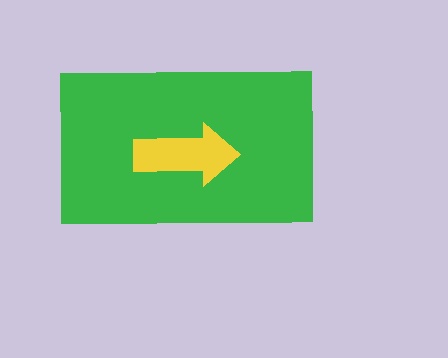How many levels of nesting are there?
2.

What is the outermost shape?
The green rectangle.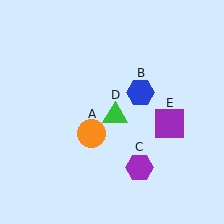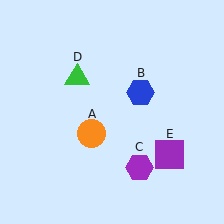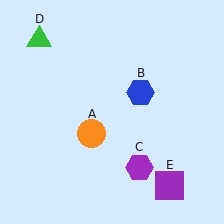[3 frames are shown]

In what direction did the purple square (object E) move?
The purple square (object E) moved down.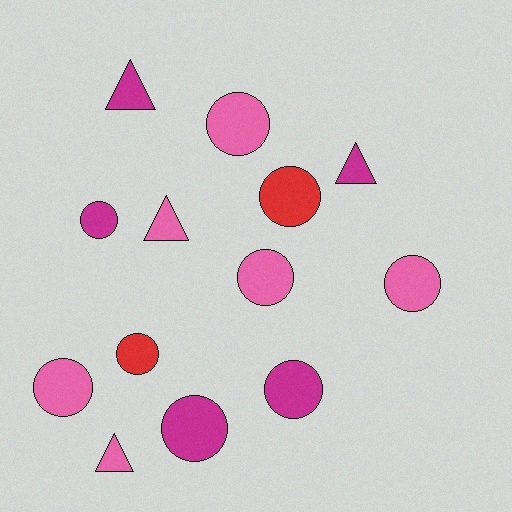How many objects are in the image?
There are 13 objects.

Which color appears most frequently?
Pink, with 6 objects.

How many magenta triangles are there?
There are 2 magenta triangles.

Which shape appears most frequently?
Circle, with 9 objects.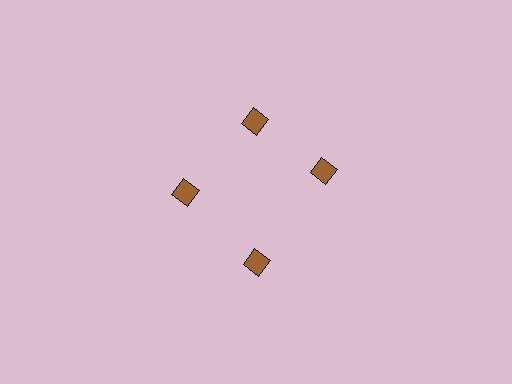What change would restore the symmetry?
The symmetry would be restored by rotating it back into even spacing with its neighbors so that all 4 diamonds sit at equal angles and equal distance from the center.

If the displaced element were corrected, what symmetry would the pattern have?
It would have 4-fold rotational symmetry — the pattern would map onto itself every 90 degrees.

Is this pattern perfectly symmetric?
No. The 4 brown diamonds are arranged in a ring, but one element near the 3 o'clock position is rotated out of alignment along the ring, breaking the 4-fold rotational symmetry.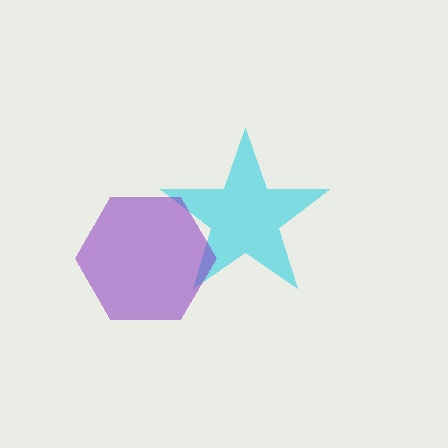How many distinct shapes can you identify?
There are 2 distinct shapes: a cyan star, a purple hexagon.